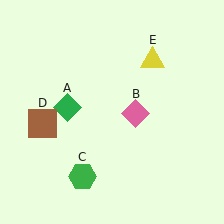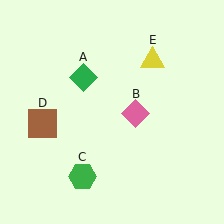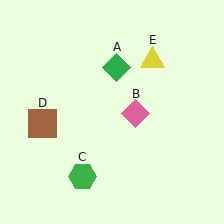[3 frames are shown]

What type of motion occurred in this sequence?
The green diamond (object A) rotated clockwise around the center of the scene.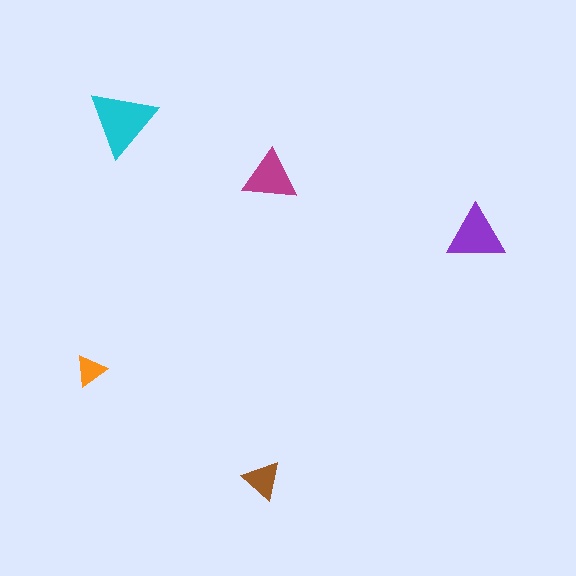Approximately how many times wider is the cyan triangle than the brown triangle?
About 2 times wider.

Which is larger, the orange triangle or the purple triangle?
The purple one.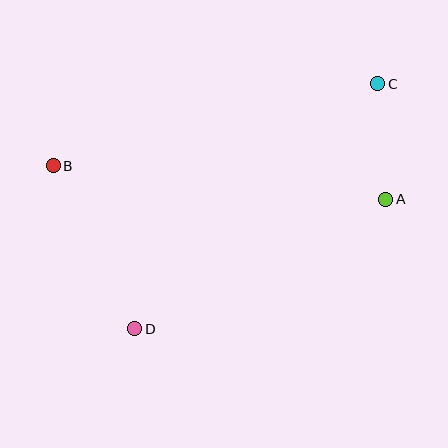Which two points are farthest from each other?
Points C and D are farthest from each other.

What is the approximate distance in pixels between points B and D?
The distance between B and D is approximately 182 pixels.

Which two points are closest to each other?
Points A and C are closest to each other.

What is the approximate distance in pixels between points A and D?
The distance between A and D is approximately 283 pixels.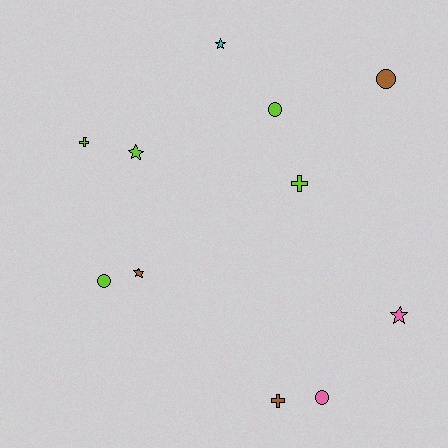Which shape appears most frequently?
Star, with 4 objects.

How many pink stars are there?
There is 1 pink star.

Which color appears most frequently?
Lime, with 5 objects.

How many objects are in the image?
There are 11 objects.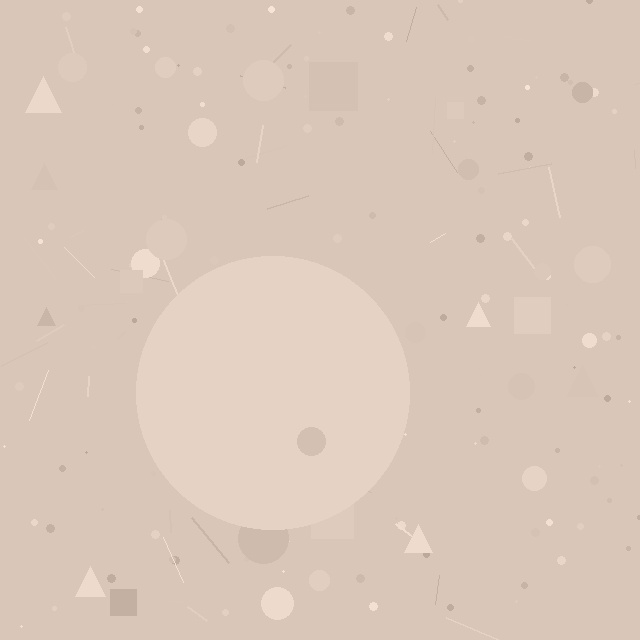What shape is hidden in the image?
A circle is hidden in the image.